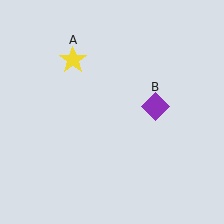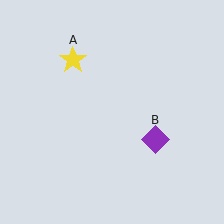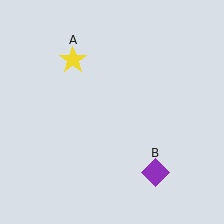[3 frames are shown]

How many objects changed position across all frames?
1 object changed position: purple diamond (object B).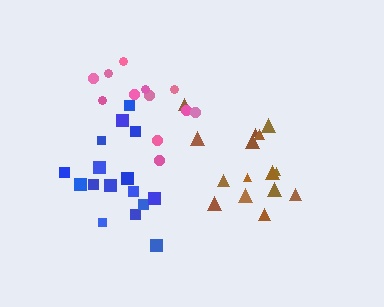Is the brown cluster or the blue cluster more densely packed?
Brown.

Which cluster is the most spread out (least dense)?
Pink.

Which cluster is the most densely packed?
Brown.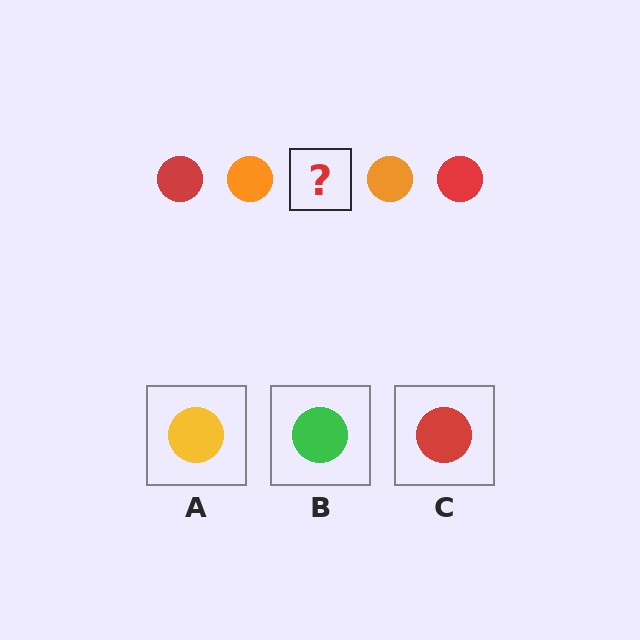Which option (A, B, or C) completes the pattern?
C.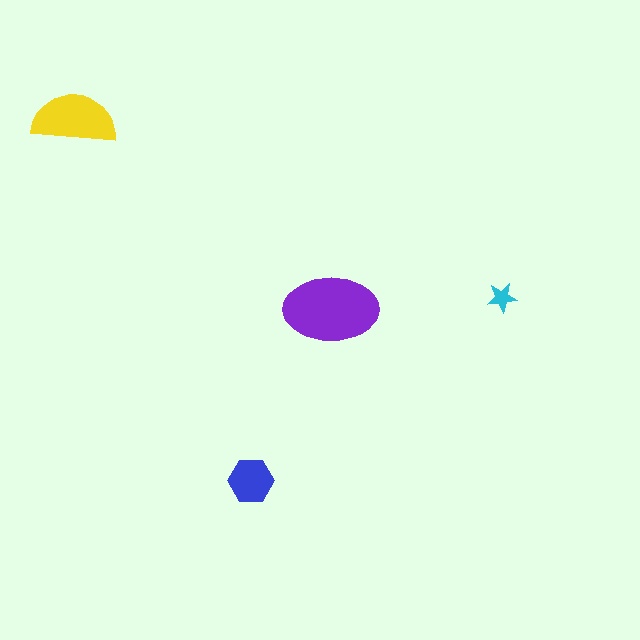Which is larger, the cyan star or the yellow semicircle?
The yellow semicircle.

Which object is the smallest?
The cyan star.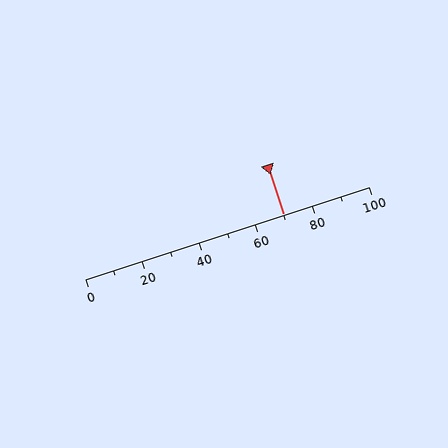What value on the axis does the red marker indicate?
The marker indicates approximately 70.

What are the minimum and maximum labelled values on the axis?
The axis runs from 0 to 100.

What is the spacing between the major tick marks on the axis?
The major ticks are spaced 20 apart.